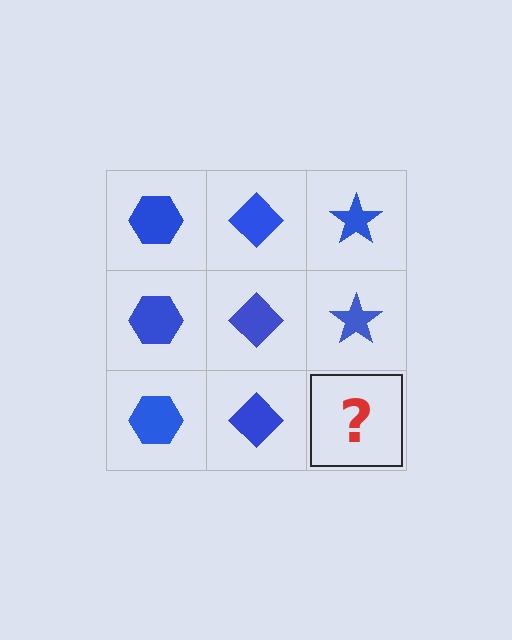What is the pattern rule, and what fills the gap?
The rule is that each column has a consistent shape. The gap should be filled with a blue star.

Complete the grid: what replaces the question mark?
The question mark should be replaced with a blue star.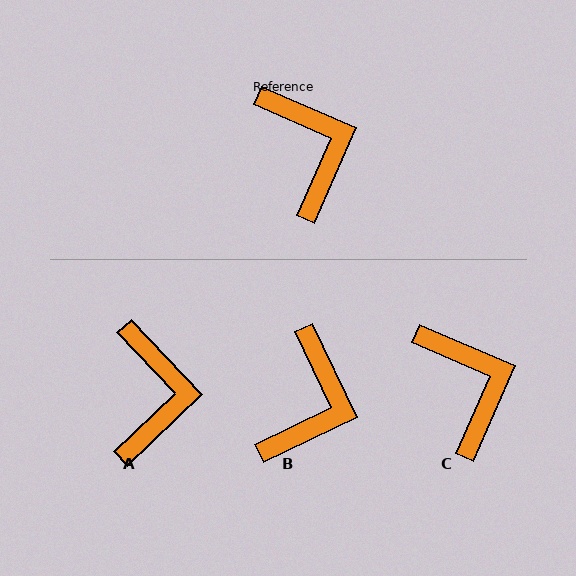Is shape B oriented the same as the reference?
No, it is off by about 41 degrees.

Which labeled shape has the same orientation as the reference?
C.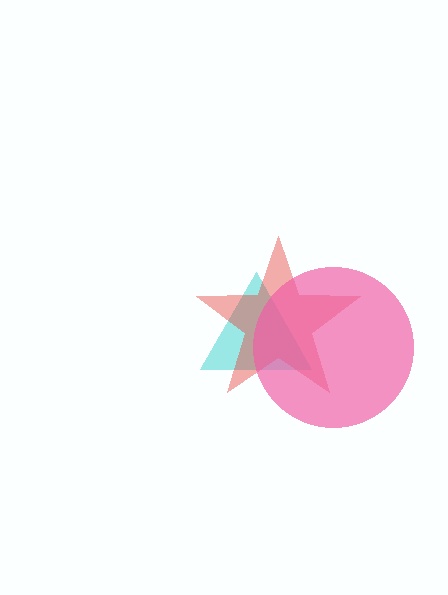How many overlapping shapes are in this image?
There are 3 overlapping shapes in the image.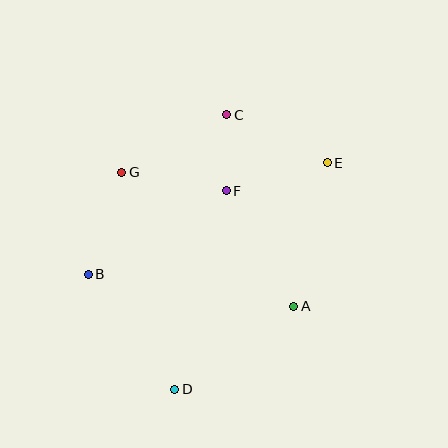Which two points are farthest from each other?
Points C and D are farthest from each other.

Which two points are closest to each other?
Points C and F are closest to each other.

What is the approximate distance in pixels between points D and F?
The distance between D and F is approximately 205 pixels.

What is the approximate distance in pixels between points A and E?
The distance between A and E is approximately 147 pixels.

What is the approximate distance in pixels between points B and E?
The distance between B and E is approximately 264 pixels.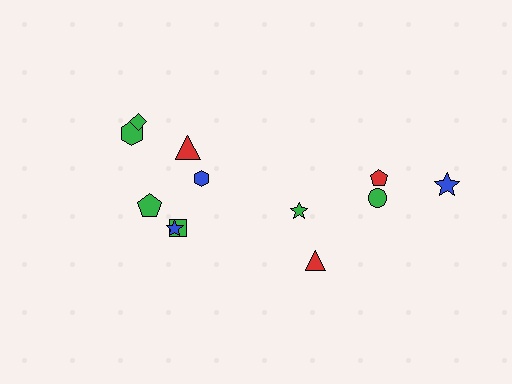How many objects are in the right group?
There are 5 objects.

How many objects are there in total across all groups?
There are 12 objects.